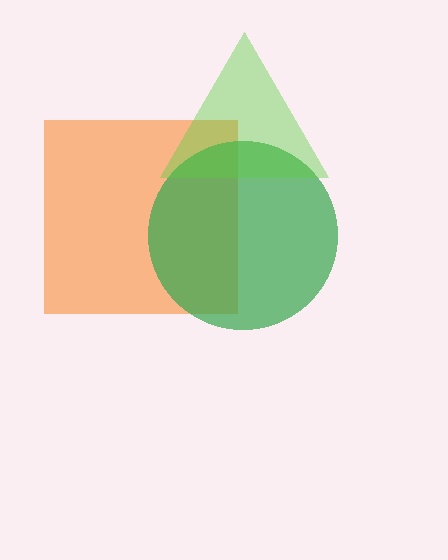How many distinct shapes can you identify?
There are 3 distinct shapes: an orange square, a green circle, a lime triangle.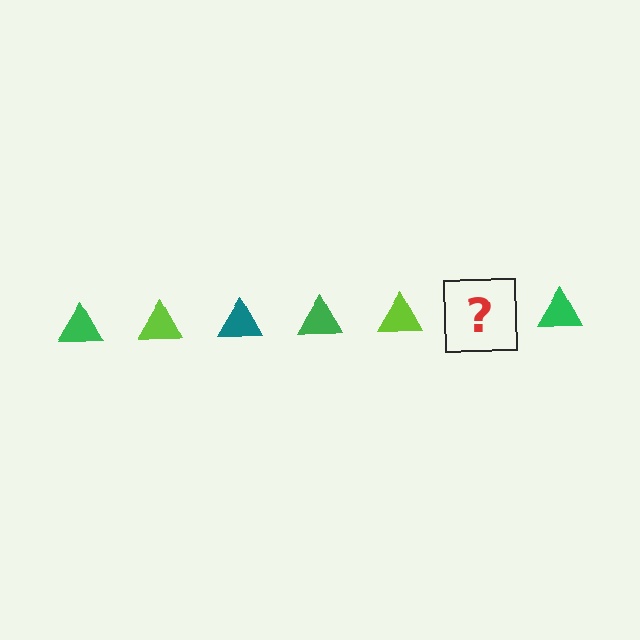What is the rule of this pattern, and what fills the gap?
The rule is that the pattern cycles through green, lime, teal triangles. The gap should be filled with a teal triangle.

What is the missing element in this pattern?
The missing element is a teal triangle.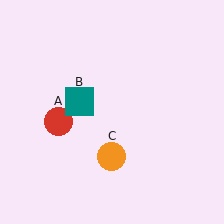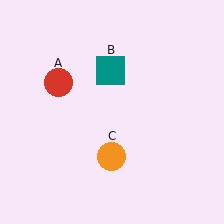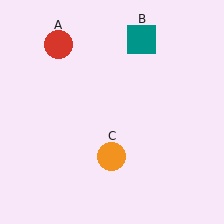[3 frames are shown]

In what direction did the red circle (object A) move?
The red circle (object A) moved up.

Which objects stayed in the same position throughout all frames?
Orange circle (object C) remained stationary.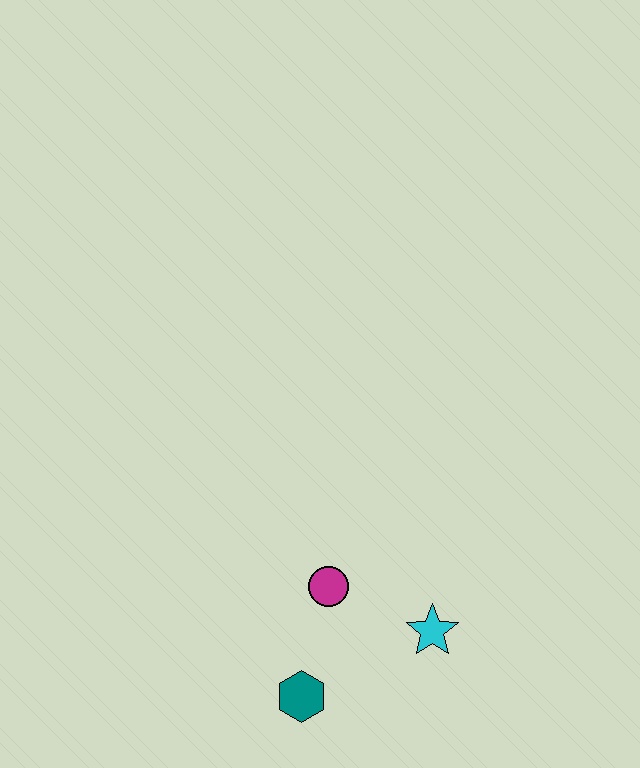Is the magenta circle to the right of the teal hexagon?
Yes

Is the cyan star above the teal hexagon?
Yes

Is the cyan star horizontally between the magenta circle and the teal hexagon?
No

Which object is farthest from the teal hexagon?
The cyan star is farthest from the teal hexagon.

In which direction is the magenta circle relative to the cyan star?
The magenta circle is to the left of the cyan star.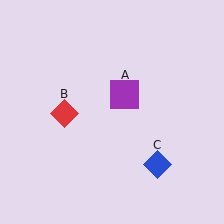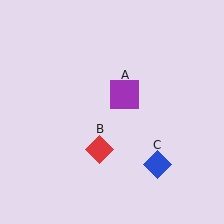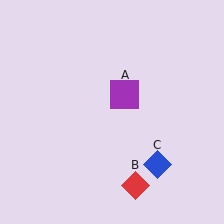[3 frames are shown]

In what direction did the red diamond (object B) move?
The red diamond (object B) moved down and to the right.